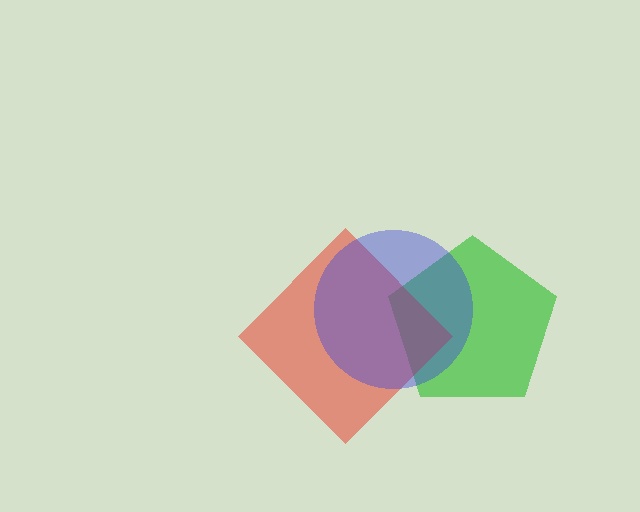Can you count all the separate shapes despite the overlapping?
Yes, there are 3 separate shapes.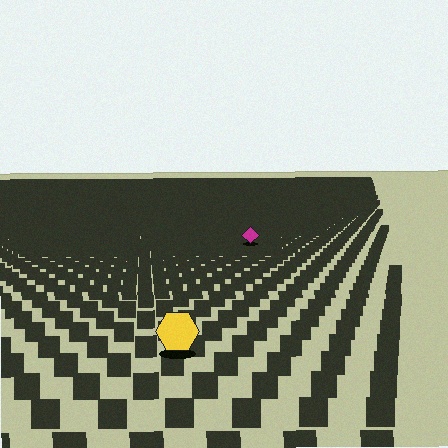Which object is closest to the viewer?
The yellow hexagon is closest. The texture marks near it are larger and more spread out.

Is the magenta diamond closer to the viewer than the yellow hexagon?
No. The yellow hexagon is closer — you can tell from the texture gradient: the ground texture is coarser near it.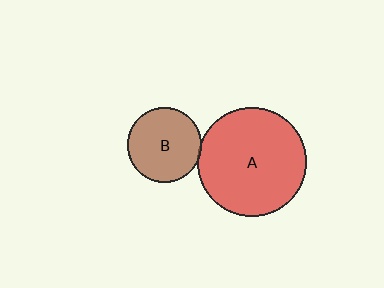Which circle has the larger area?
Circle A (red).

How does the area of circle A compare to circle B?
Approximately 2.1 times.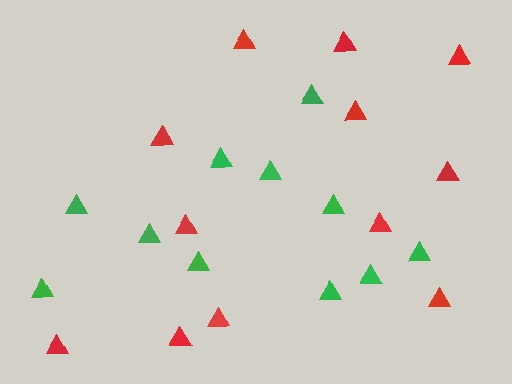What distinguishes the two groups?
There are 2 groups: one group of red triangles (12) and one group of green triangles (11).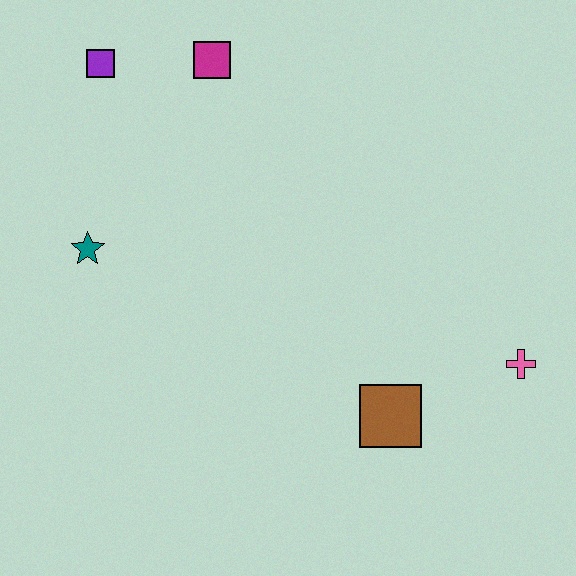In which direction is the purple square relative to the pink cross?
The purple square is to the left of the pink cross.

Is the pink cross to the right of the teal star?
Yes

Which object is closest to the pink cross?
The brown square is closest to the pink cross.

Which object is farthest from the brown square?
The purple square is farthest from the brown square.